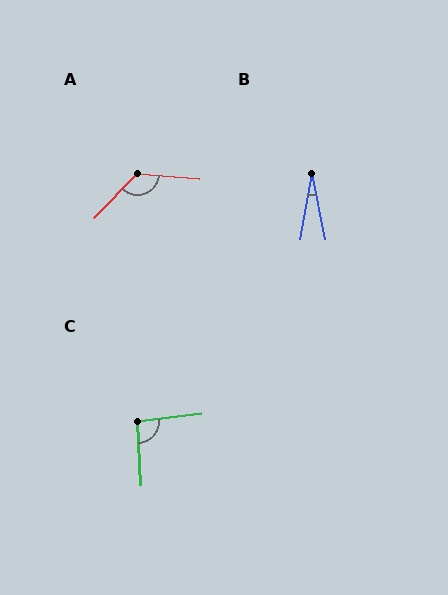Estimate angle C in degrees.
Approximately 94 degrees.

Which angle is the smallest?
B, at approximately 22 degrees.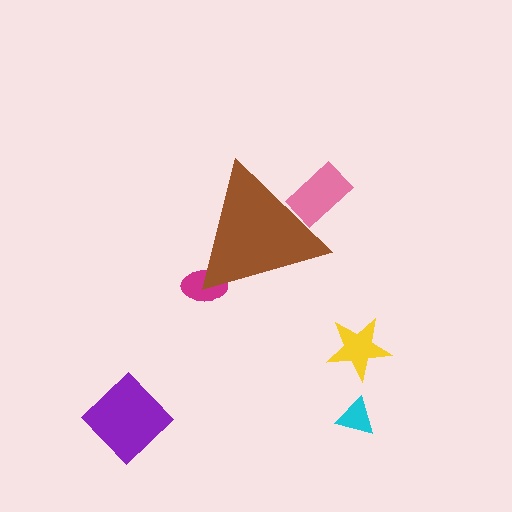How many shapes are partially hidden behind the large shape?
2 shapes are partially hidden.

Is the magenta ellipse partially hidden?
Yes, the magenta ellipse is partially hidden behind the brown triangle.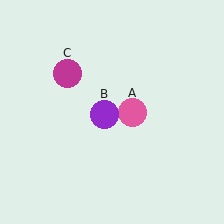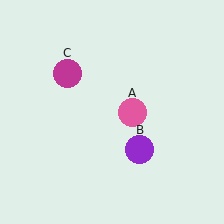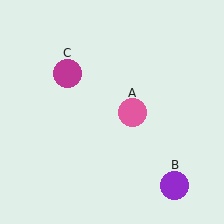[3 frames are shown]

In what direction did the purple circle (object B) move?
The purple circle (object B) moved down and to the right.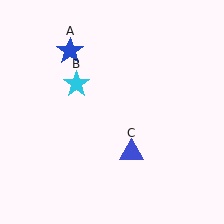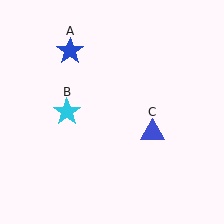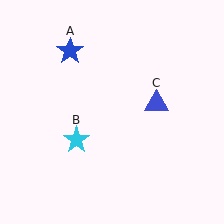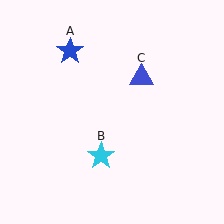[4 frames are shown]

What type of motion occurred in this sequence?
The cyan star (object B), blue triangle (object C) rotated counterclockwise around the center of the scene.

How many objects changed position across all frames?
2 objects changed position: cyan star (object B), blue triangle (object C).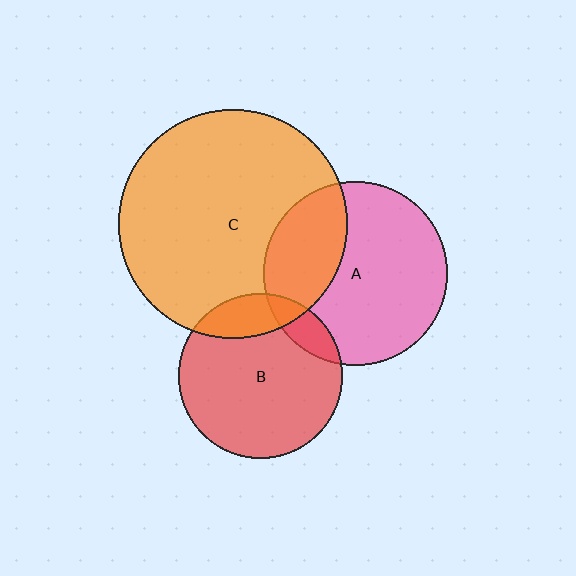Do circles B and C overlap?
Yes.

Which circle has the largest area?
Circle C (orange).